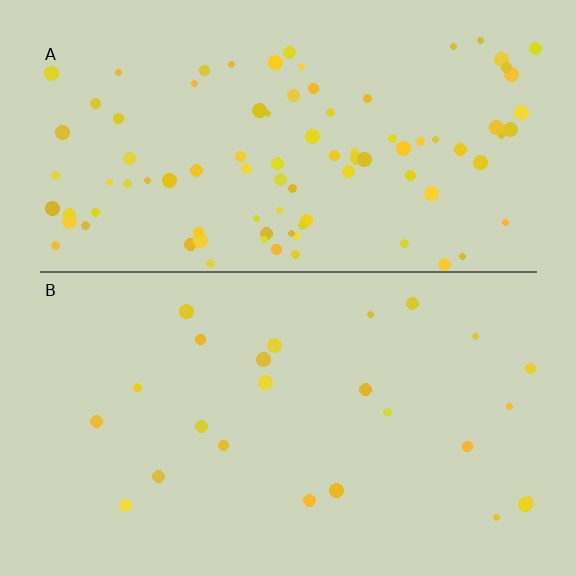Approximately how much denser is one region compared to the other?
Approximately 3.7× — region A over region B.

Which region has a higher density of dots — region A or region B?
A (the top).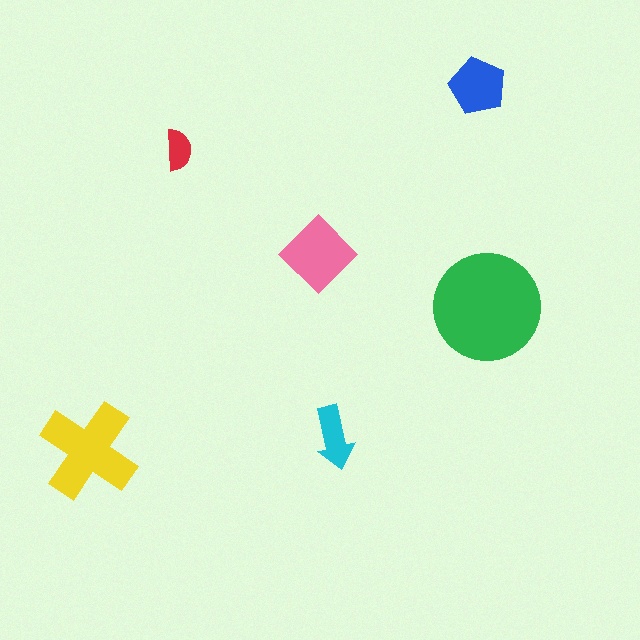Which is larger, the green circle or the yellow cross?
The green circle.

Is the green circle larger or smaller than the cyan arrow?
Larger.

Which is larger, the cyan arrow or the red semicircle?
The cyan arrow.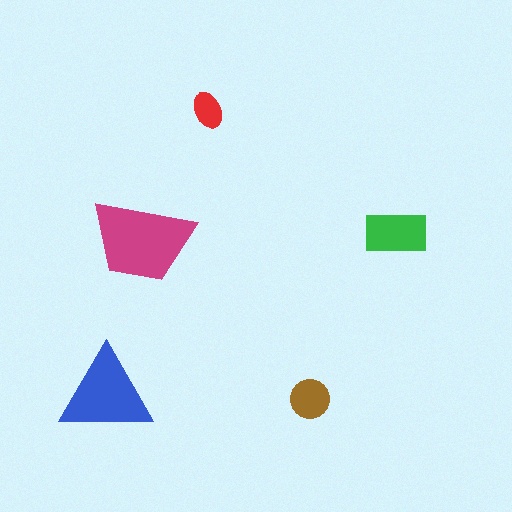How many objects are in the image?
There are 5 objects in the image.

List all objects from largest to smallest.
The magenta trapezoid, the blue triangle, the green rectangle, the brown circle, the red ellipse.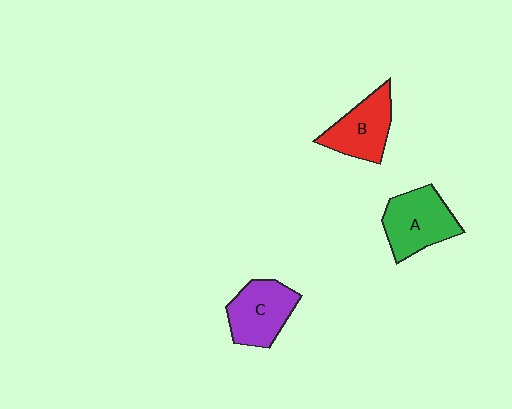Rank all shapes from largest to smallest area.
From largest to smallest: A (green), C (purple), B (red).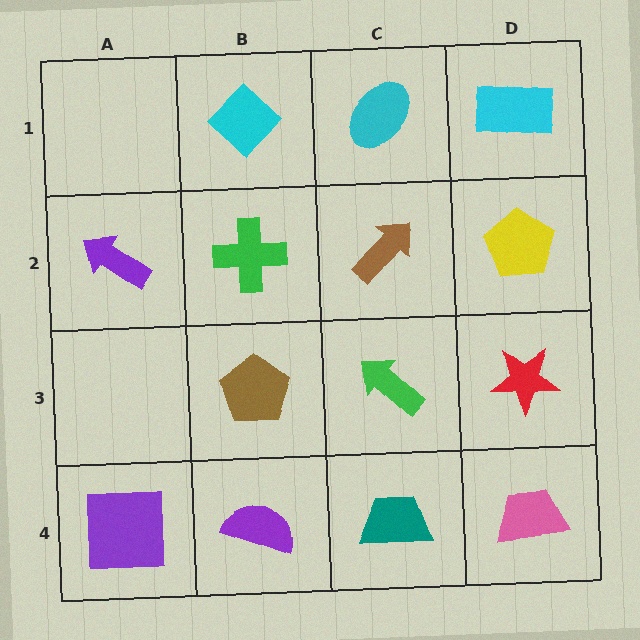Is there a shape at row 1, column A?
No, that cell is empty.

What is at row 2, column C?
A brown arrow.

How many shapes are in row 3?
3 shapes.